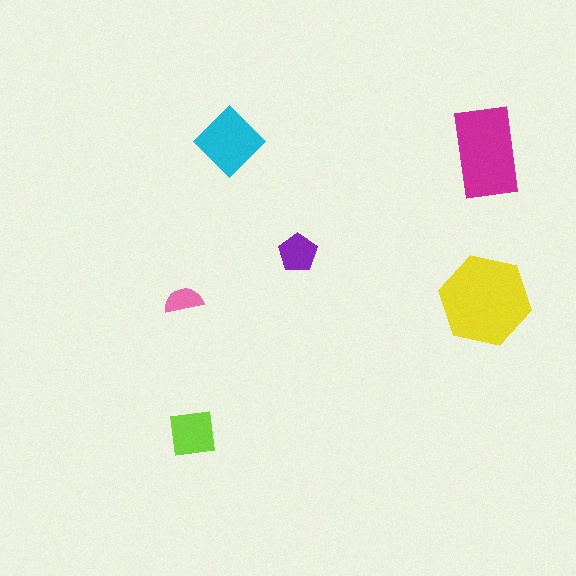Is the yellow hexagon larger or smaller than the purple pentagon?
Larger.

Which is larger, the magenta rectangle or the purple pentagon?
The magenta rectangle.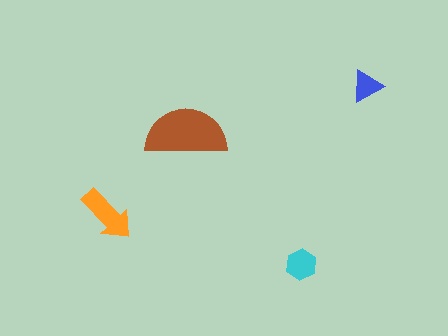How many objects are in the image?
There are 4 objects in the image.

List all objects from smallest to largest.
The blue triangle, the cyan hexagon, the orange arrow, the brown semicircle.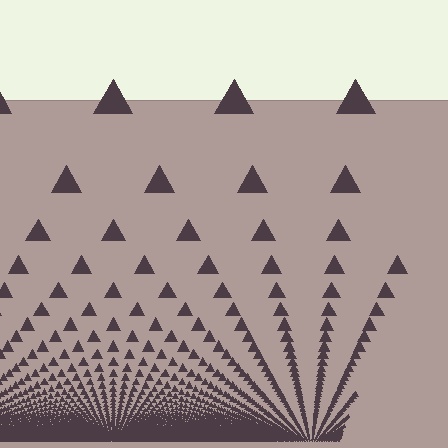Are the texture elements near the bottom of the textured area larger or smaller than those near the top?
Smaller. The gradient is inverted — elements near the bottom are smaller and denser.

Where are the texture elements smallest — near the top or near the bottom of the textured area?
Near the bottom.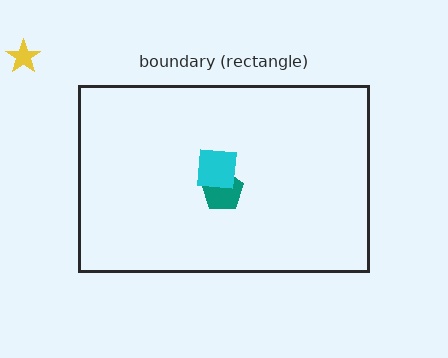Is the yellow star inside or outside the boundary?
Outside.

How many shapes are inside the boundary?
2 inside, 1 outside.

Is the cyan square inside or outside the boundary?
Inside.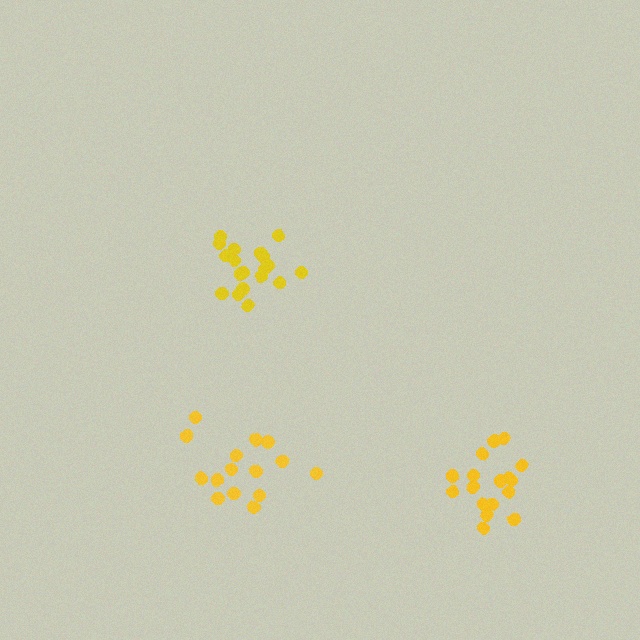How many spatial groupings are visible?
There are 3 spatial groupings.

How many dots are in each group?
Group 1: 15 dots, Group 2: 19 dots, Group 3: 17 dots (51 total).